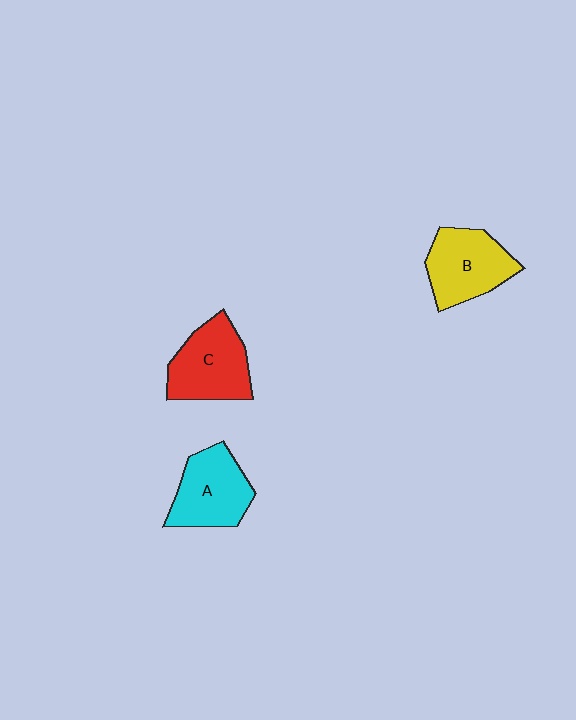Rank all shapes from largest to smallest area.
From largest to smallest: C (red), B (yellow), A (cyan).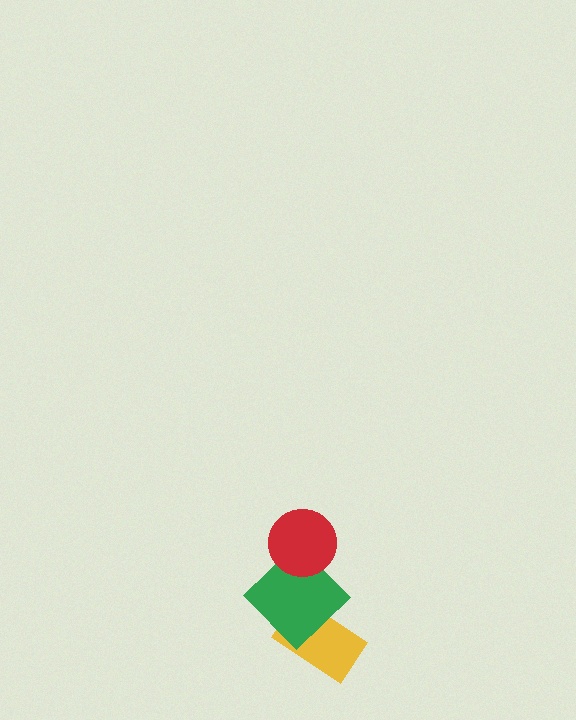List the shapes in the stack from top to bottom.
From top to bottom: the red circle, the green diamond, the yellow rectangle.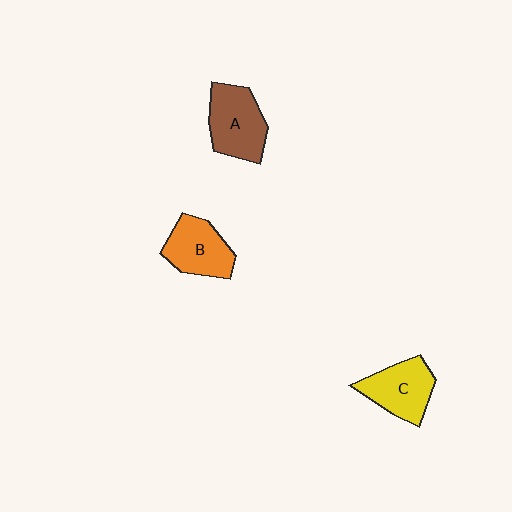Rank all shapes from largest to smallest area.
From largest to smallest: A (brown), C (yellow), B (orange).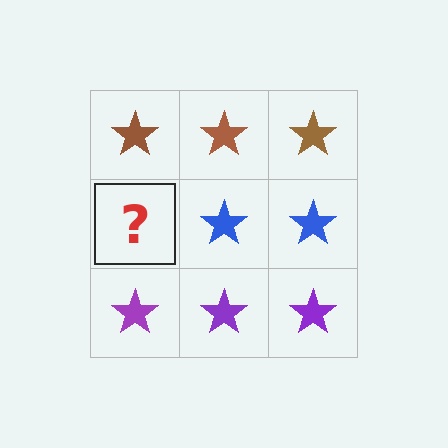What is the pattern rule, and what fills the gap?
The rule is that each row has a consistent color. The gap should be filled with a blue star.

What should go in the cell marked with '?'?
The missing cell should contain a blue star.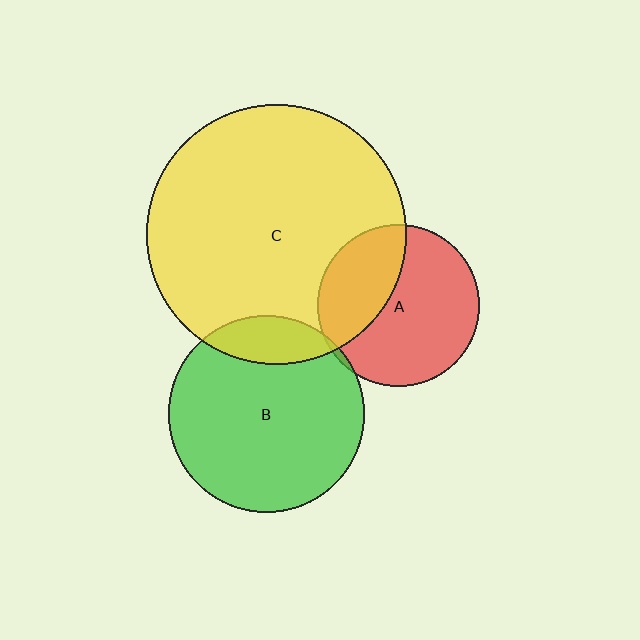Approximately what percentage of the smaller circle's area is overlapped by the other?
Approximately 15%.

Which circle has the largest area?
Circle C (yellow).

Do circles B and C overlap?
Yes.